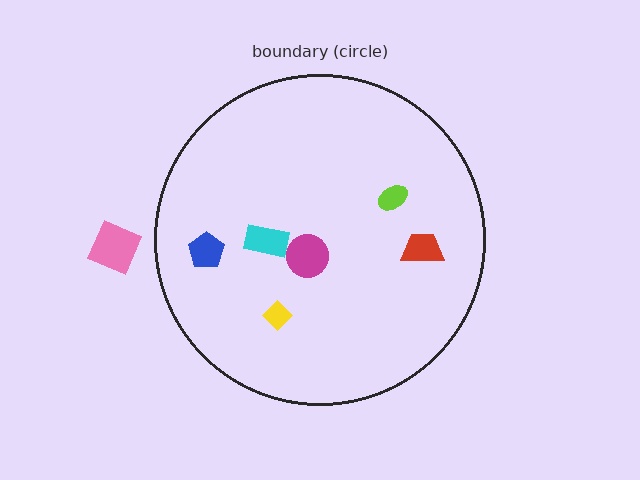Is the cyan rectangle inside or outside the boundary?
Inside.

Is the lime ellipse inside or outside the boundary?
Inside.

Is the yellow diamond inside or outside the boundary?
Inside.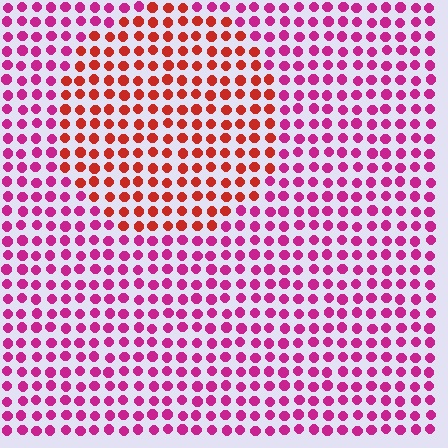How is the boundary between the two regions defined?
The boundary is defined purely by a slight shift in hue (about 42 degrees). Spacing, size, and orientation are identical on both sides.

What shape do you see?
I see a circle.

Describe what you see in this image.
The image is filled with small magenta elements in a uniform arrangement. A circle-shaped region is visible where the elements are tinted to a slightly different hue, forming a subtle color boundary.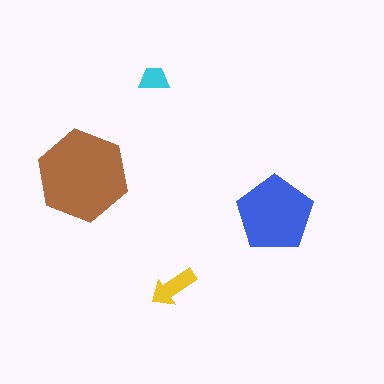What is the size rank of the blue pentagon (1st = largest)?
2nd.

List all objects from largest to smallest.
The brown hexagon, the blue pentagon, the yellow arrow, the cyan trapezoid.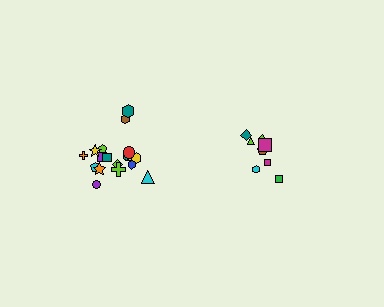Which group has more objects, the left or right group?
The left group.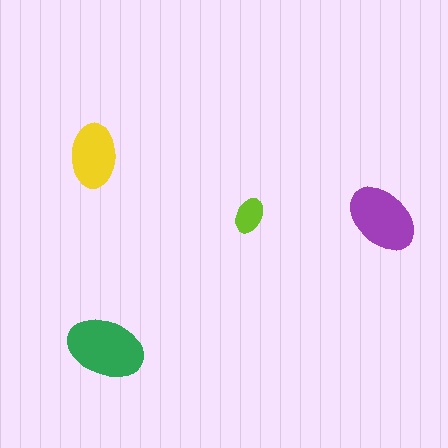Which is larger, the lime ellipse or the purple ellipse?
The purple one.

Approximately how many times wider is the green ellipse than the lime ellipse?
About 2 times wider.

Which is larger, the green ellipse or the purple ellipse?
The green one.